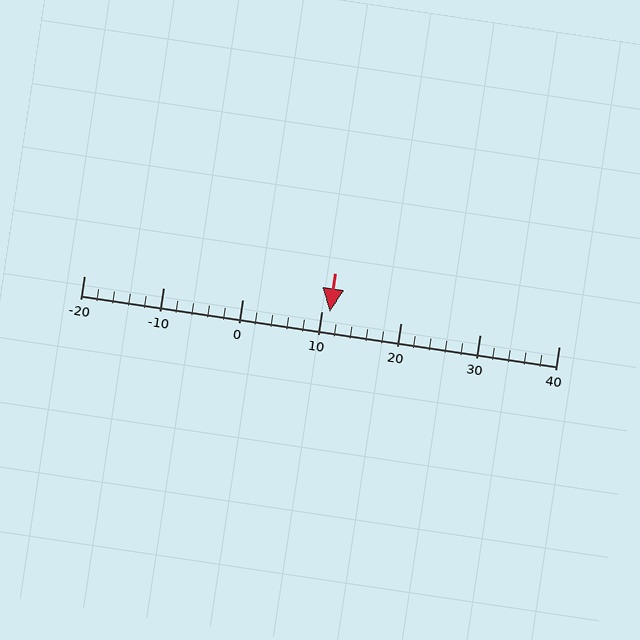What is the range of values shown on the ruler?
The ruler shows values from -20 to 40.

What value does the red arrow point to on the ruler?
The red arrow points to approximately 11.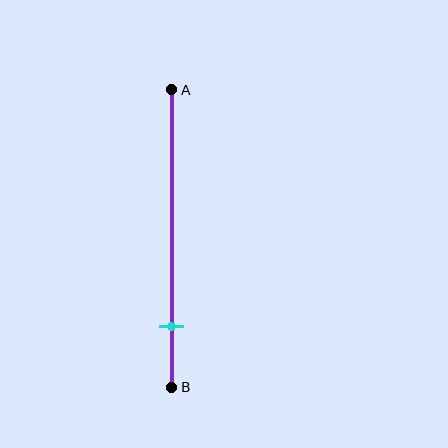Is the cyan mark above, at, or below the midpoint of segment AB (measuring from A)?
The cyan mark is below the midpoint of segment AB.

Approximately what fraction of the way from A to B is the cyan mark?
The cyan mark is approximately 80% of the way from A to B.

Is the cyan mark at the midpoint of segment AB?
No, the mark is at about 80% from A, not at the 50% midpoint.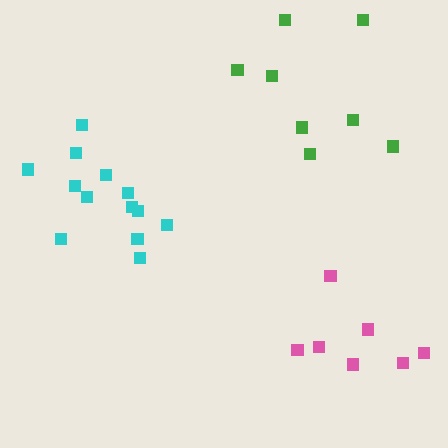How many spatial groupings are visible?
There are 3 spatial groupings.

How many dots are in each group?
Group 1: 13 dots, Group 2: 7 dots, Group 3: 8 dots (28 total).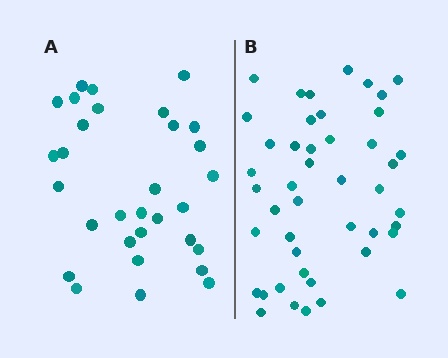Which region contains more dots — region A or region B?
Region B (the right region) has more dots.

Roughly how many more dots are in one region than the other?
Region B has approximately 15 more dots than region A.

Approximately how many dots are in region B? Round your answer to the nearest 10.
About 40 dots. (The exact count is 45, which rounds to 40.)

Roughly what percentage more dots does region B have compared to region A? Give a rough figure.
About 45% more.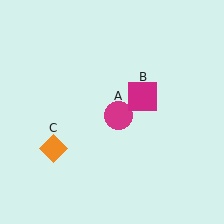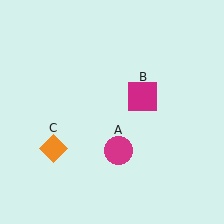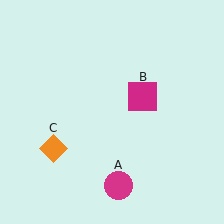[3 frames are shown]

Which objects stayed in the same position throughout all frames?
Magenta square (object B) and orange diamond (object C) remained stationary.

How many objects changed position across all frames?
1 object changed position: magenta circle (object A).